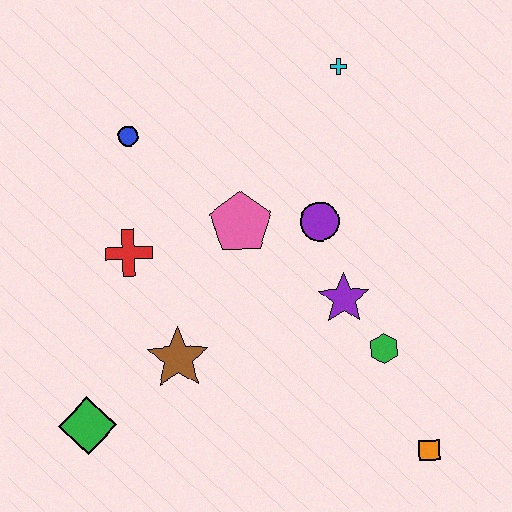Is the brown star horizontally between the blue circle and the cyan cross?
Yes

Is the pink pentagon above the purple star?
Yes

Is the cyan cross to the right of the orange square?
No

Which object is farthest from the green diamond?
The cyan cross is farthest from the green diamond.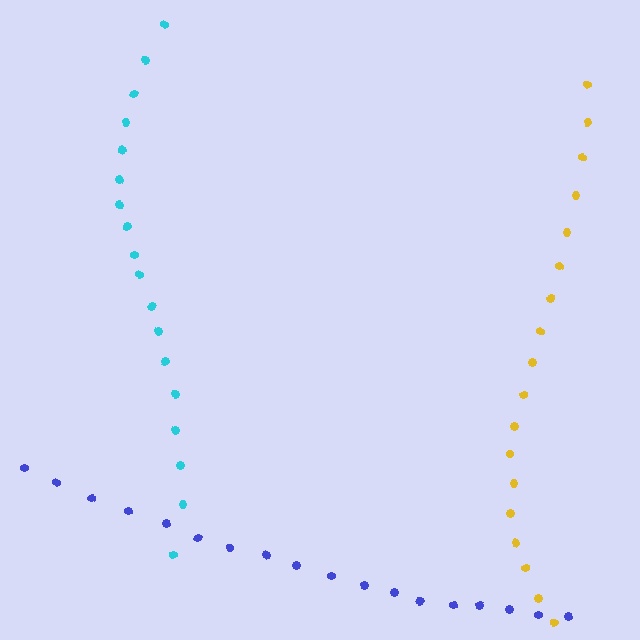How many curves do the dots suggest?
There are 3 distinct paths.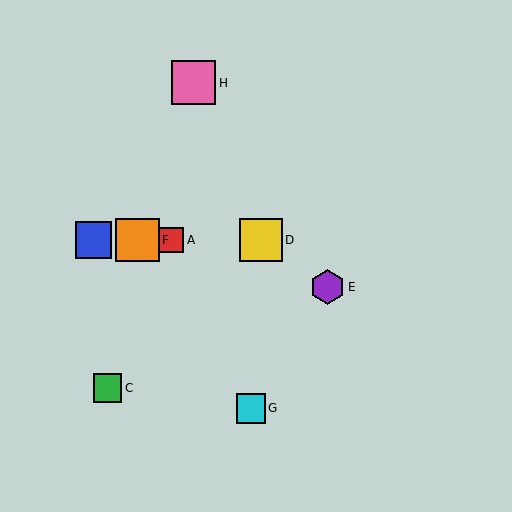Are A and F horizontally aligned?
Yes, both are at y≈240.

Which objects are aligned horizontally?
Objects A, B, D, F are aligned horizontally.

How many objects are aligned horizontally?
4 objects (A, B, D, F) are aligned horizontally.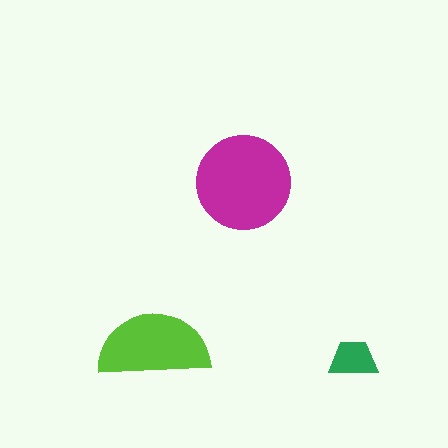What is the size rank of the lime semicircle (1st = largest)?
2nd.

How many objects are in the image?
There are 3 objects in the image.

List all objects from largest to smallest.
The magenta circle, the lime semicircle, the green trapezoid.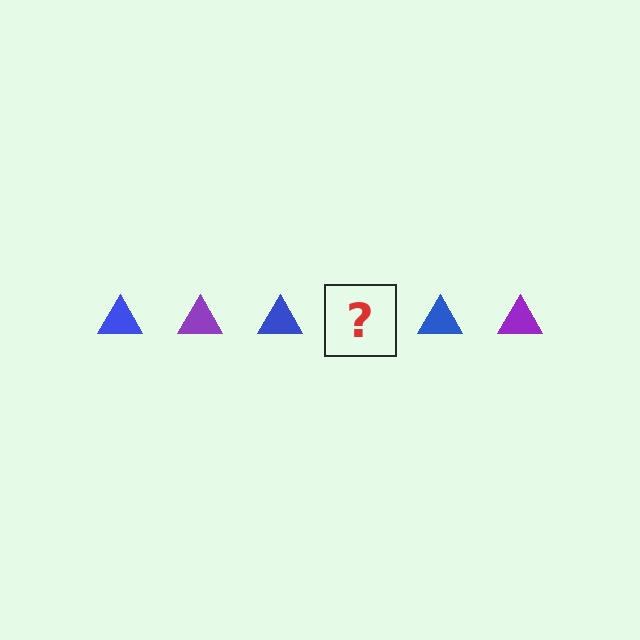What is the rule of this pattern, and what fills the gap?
The rule is that the pattern cycles through blue, purple triangles. The gap should be filled with a purple triangle.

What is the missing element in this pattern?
The missing element is a purple triangle.